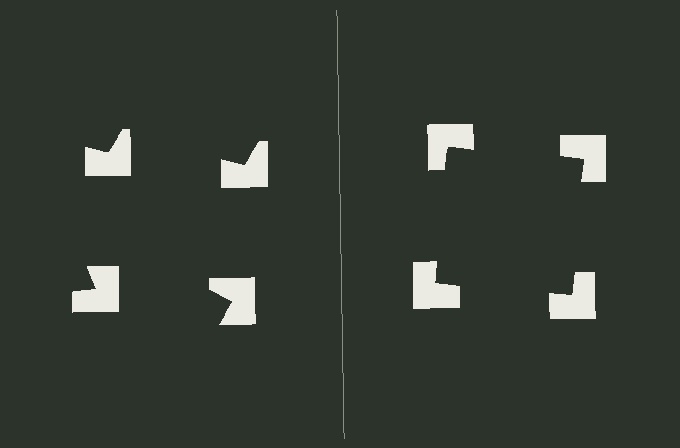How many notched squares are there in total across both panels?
8 — 4 on each side.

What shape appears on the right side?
An illusory square.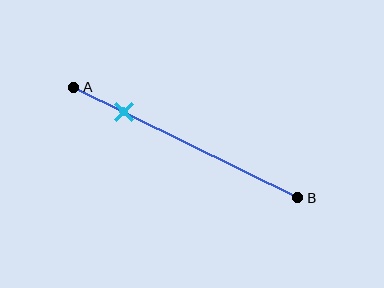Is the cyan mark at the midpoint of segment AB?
No, the mark is at about 20% from A, not at the 50% midpoint.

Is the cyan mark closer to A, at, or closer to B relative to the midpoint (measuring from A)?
The cyan mark is closer to point A than the midpoint of segment AB.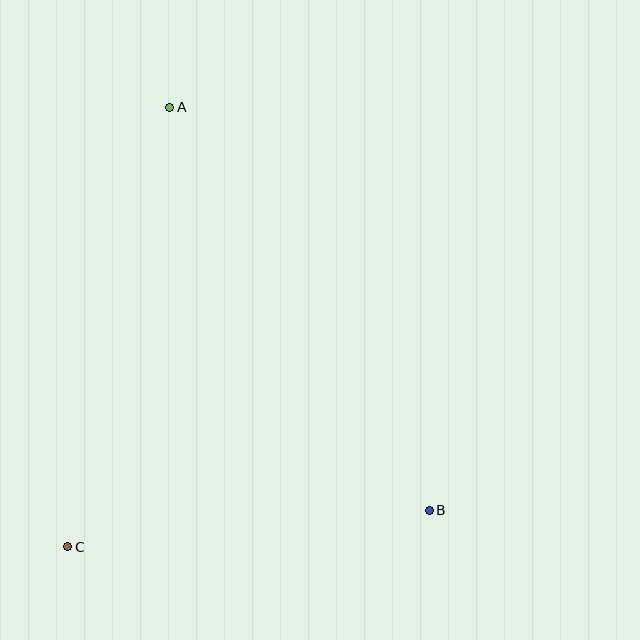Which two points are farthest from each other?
Points A and B are farthest from each other.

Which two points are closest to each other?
Points B and C are closest to each other.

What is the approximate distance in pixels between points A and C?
The distance between A and C is approximately 451 pixels.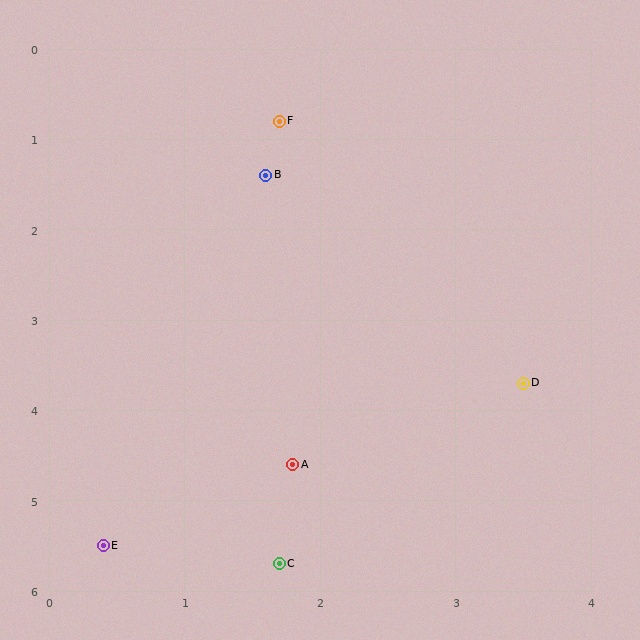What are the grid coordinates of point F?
Point F is at approximately (1.7, 0.8).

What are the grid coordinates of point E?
Point E is at approximately (0.4, 5.5).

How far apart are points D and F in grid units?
Points D and F are about 3.4 grid units apart.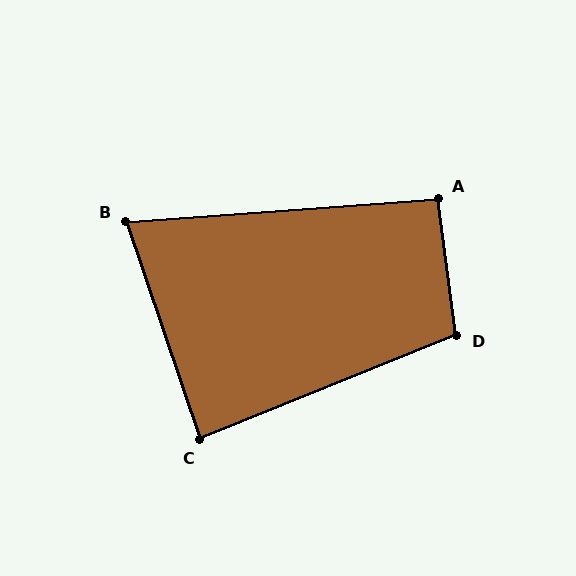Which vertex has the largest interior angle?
D, at approximately 105 degrees.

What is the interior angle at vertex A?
Approximately 93 degrees (approximately right).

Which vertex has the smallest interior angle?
B, at approximately 75 degrees.